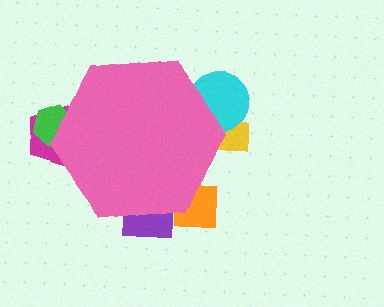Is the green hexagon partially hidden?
Yes, the green hexagon is partially hidden behind the pink hexagon.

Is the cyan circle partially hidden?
Yes, the cyan circle is partially hidden behind the pink hexagon.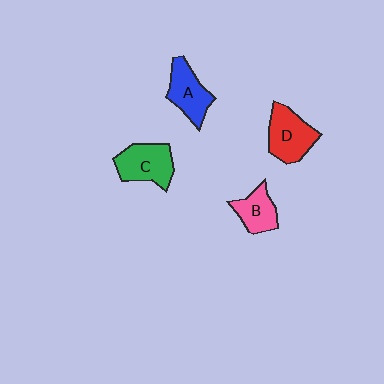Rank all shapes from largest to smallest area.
From largest to smallest: C (green), D (red), A (blue), B (pink).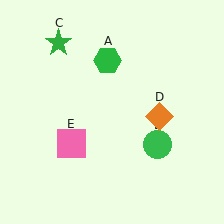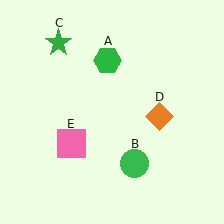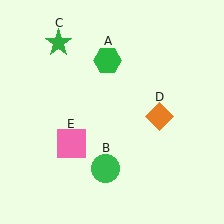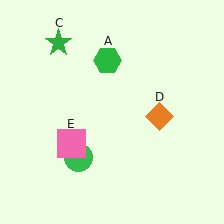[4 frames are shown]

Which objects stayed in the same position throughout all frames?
Green hexagon (object A) and green star (object C) and orange diamond (object D) and pink square (object E) remained stationary.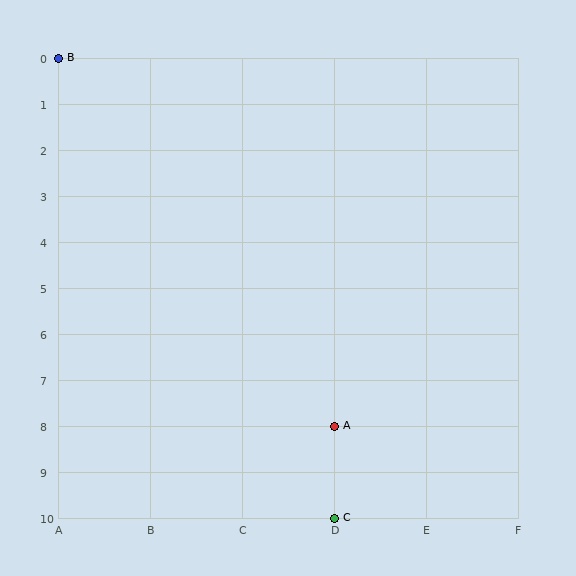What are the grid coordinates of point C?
Point C is at grid coordinates (D, 10).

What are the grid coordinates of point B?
Point B is at grid coordinates (A, 0).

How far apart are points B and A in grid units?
Points B and A are 3 columns and 8 rows apart (about 8.5 grid units diagonally).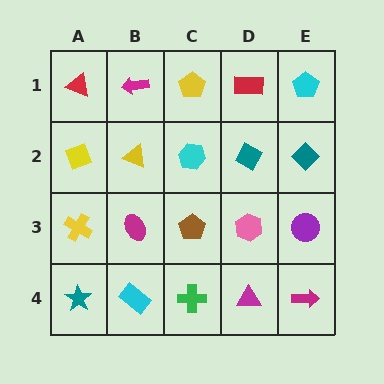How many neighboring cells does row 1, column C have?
3.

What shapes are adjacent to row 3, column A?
A yellow diamond (row 2, column A), a teal star (row 4, column A), a magenta ellipse (row 3, column B).